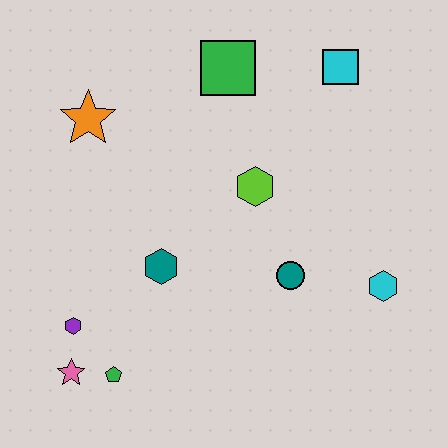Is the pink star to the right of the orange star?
No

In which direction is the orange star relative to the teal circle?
The orange star is to the left of the teal circle.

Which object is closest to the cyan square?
The green square is closest to the cyan square.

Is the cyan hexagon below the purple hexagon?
No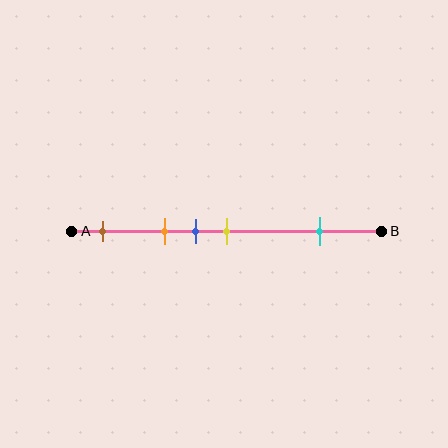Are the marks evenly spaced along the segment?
No, the marks are not evenly spaced.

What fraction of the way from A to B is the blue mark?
The blue mark is approximately 40% (0.4) of the way from A to B.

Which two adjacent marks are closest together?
The blue and yellow marks are the closest adjacent pair.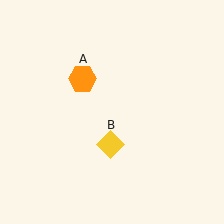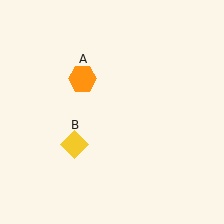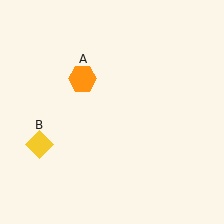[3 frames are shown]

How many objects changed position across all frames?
1 object changed position: yellow diamond (object B).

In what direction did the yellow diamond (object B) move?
The yellow diamond (object B) moved left.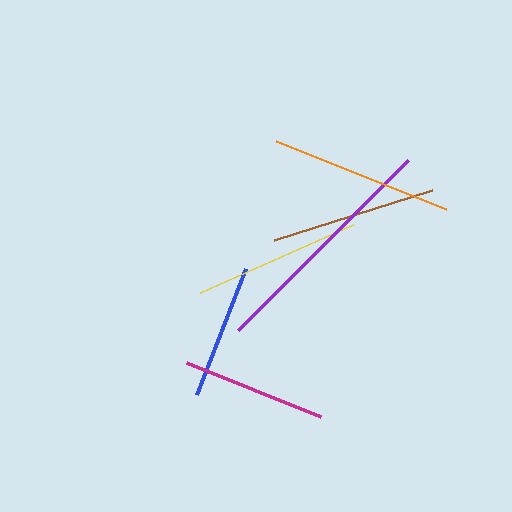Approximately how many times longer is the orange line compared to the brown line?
The orange line is approximately 1.1 times the length of the brown line.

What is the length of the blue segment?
The blue segment is approximately 135 pixels long.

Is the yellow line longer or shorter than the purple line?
The purple line is longer than the yellow line.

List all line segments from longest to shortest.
From longest to shortest: purple, orange, yellow, brown, magenta, blue.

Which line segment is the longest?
The purple line is the longest at approximately 241 pixels.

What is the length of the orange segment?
The orange segment is approximately 183 pixels long.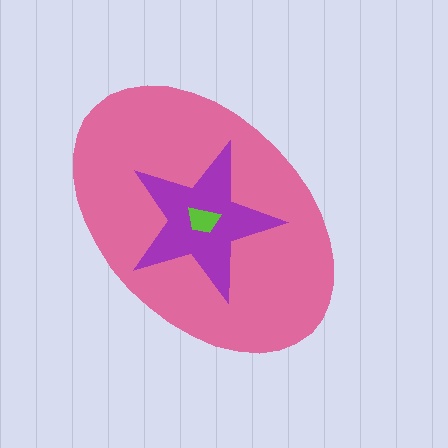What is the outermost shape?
The pink ellipse.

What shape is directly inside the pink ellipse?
The purple star.